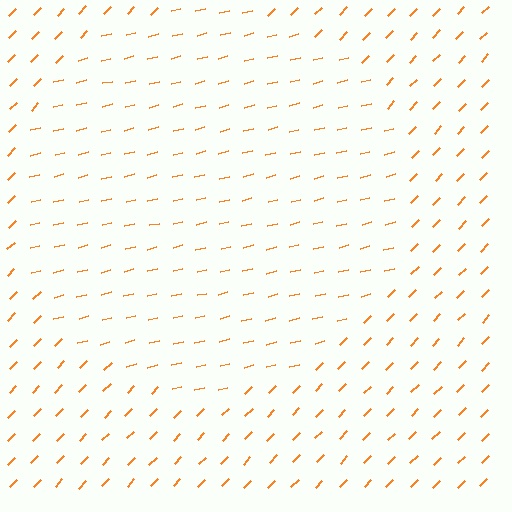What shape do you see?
I see a circle.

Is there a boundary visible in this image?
Yes, there is a texture boundary formed by a change in line orientation.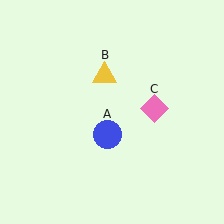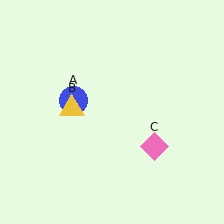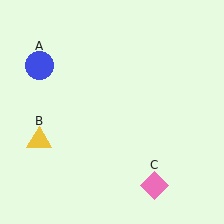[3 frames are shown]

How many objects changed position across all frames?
3 objects changed position: blue circle (object A), yellow triangle (object B), pink diamond (object C).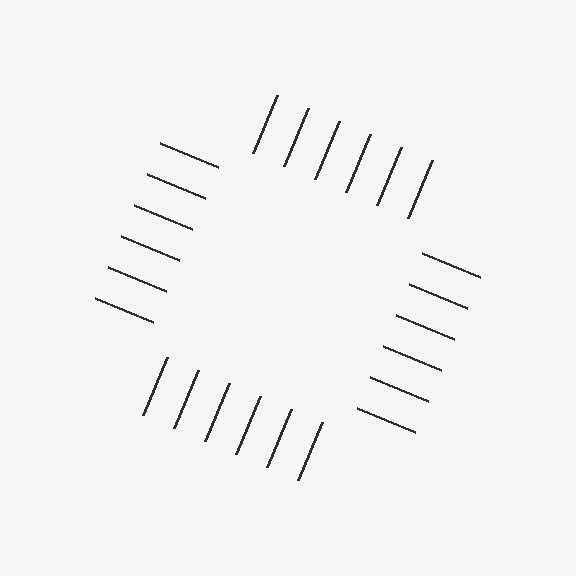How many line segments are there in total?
24 — 6 along each of the 4 edges.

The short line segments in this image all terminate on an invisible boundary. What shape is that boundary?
An illusory square — the line segments terminate on its edges but no continuous stroke is drawn.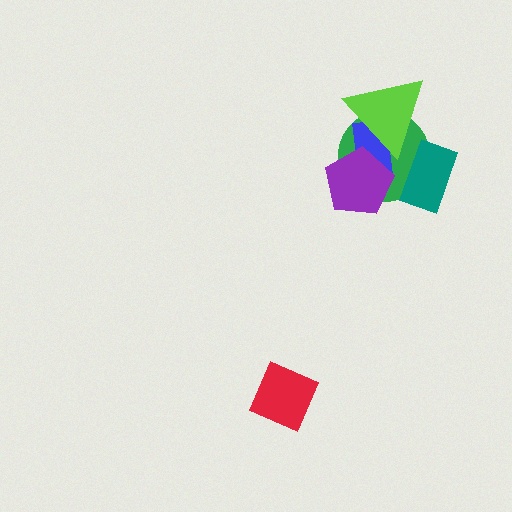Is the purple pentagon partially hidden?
Yes, it is partially covered by another shape.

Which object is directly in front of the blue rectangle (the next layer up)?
The purple pentagon is directly in front of the blue rectangle.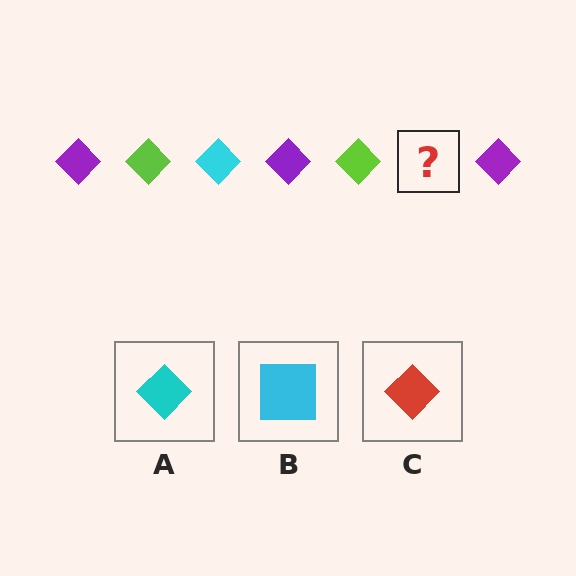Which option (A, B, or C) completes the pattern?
A.